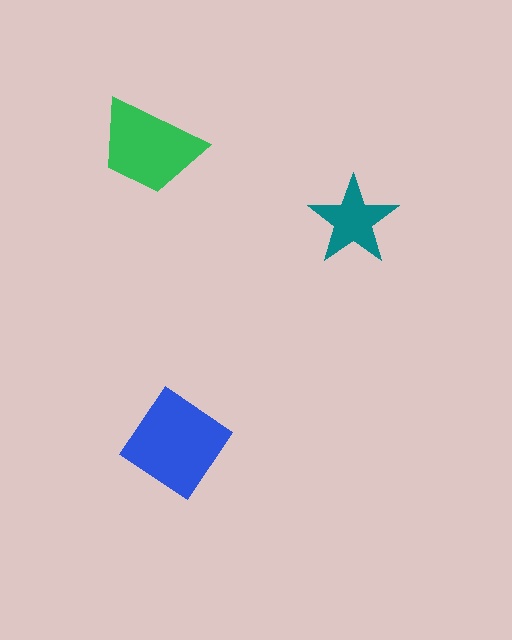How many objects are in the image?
There are 3 objects in the image.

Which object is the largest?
The blue diamond.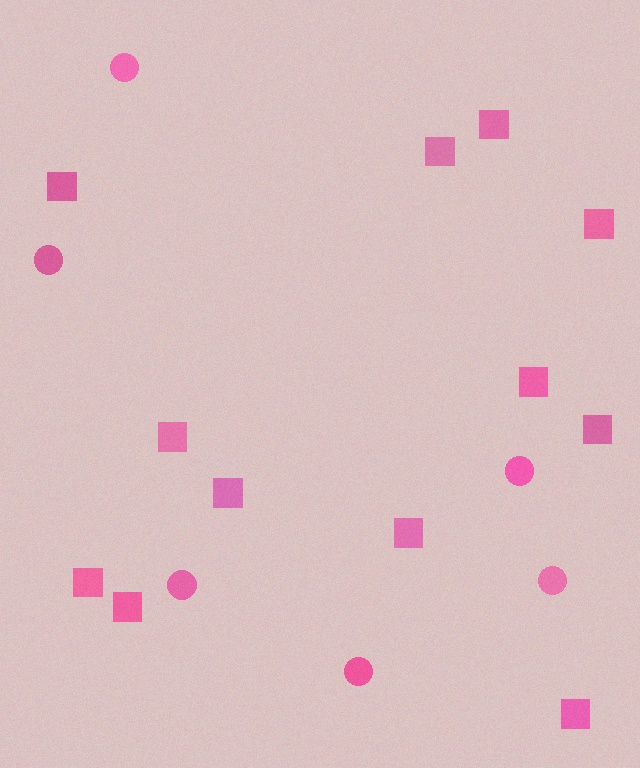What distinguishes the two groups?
There are 2 groups: one group of squares (12) and one group of circles (6).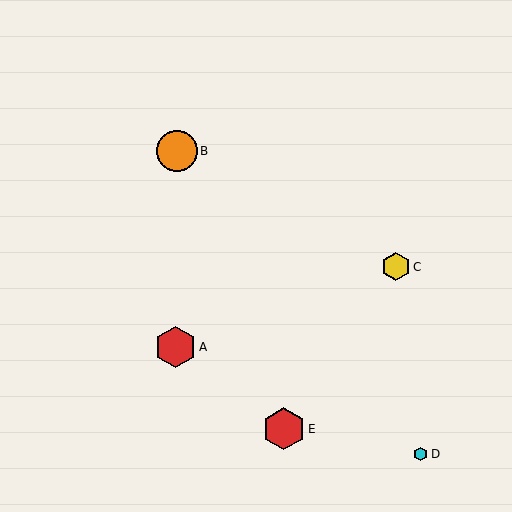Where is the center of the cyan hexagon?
The center of the cyan hexagon is at (421, 454).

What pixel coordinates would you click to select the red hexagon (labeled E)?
Click at (284, 429) to select the red hexagon E.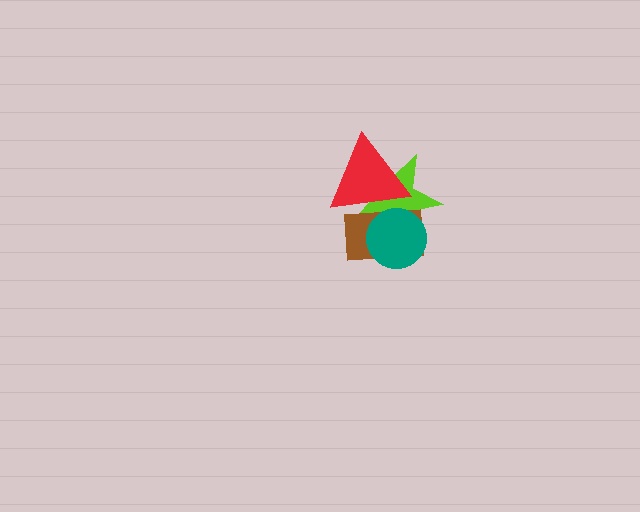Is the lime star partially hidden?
Yes, it is partially covered by another shape.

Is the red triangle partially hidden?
Yes, it is partially covered by another shape.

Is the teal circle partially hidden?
No, no other shape covers it.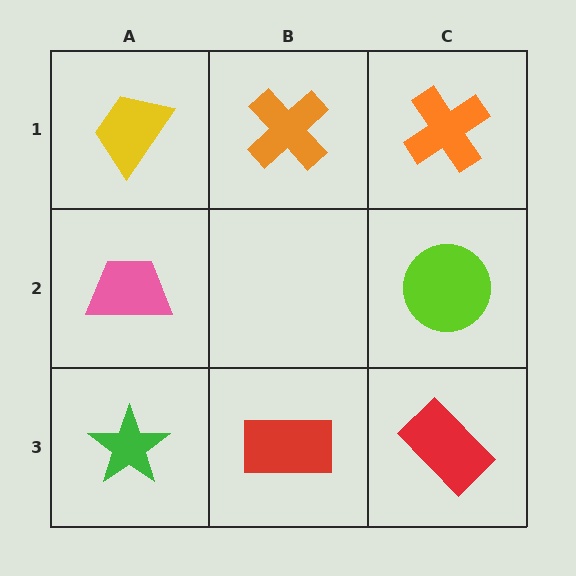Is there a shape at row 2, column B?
No, that cell is empty.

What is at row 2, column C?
A lime circle.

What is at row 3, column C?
A red rectangle.